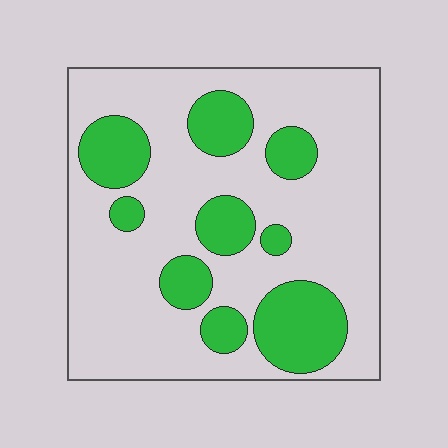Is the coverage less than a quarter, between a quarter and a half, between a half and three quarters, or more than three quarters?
Between a quarter and a half.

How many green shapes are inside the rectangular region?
9.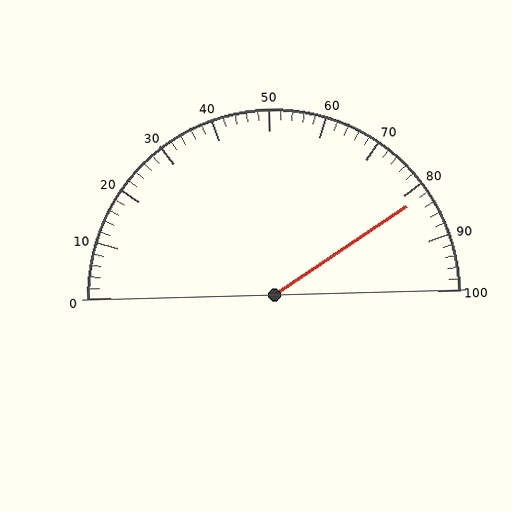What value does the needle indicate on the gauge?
The needle indicates approximately 82.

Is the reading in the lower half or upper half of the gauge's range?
The reading is in the upper half of the range (0 to 100).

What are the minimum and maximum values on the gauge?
The gauge ranges from 0 to 100.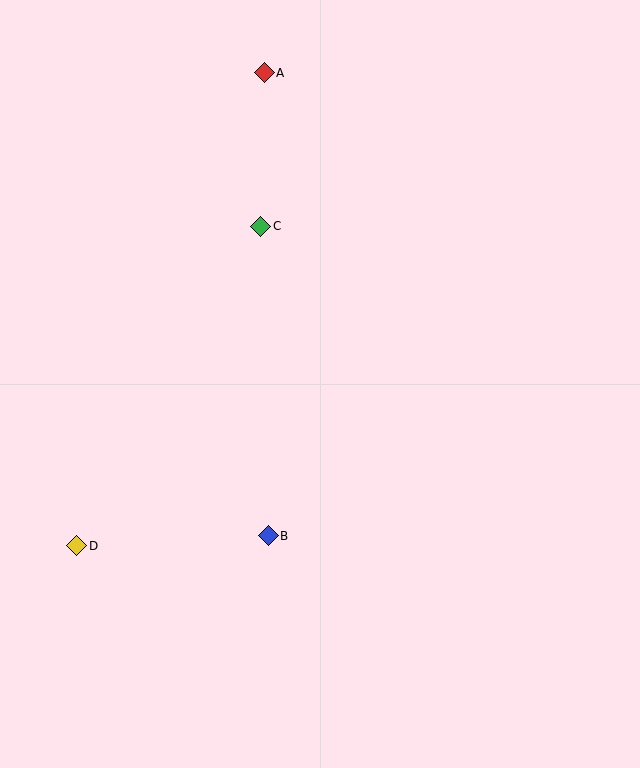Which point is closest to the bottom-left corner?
Point D is closest to the bottom-left corner.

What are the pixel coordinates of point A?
Point A is at (264, 73).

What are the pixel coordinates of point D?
Point D is at (77, 546).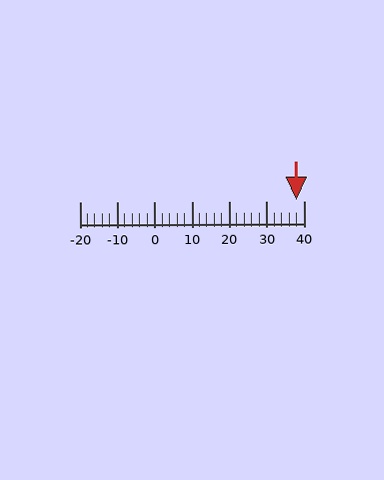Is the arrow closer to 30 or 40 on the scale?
The arrow is closer to 40.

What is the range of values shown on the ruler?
The ruler shows values from -20 to 40.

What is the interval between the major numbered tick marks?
The major tick marks are spaced 10 units apart.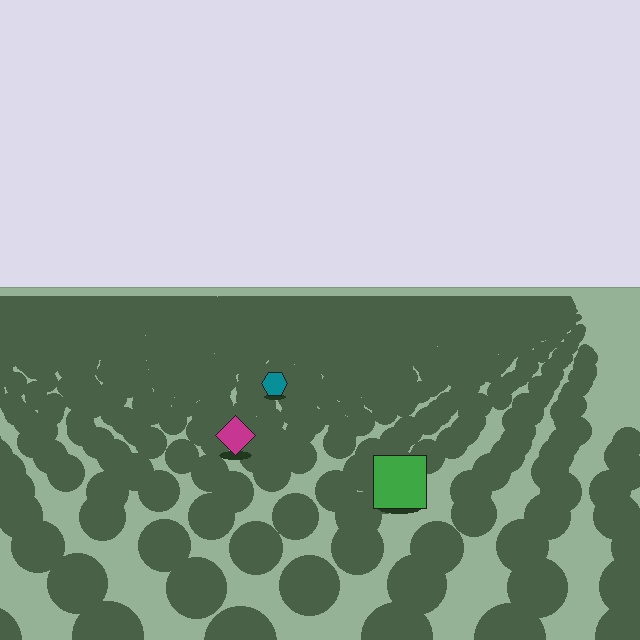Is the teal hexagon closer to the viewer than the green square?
No. The green square is closer — you can tell from the texture gradient: the ground texture is coarser near it.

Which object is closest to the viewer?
The green square is closest. The texture marks near it are larger and more spread out.